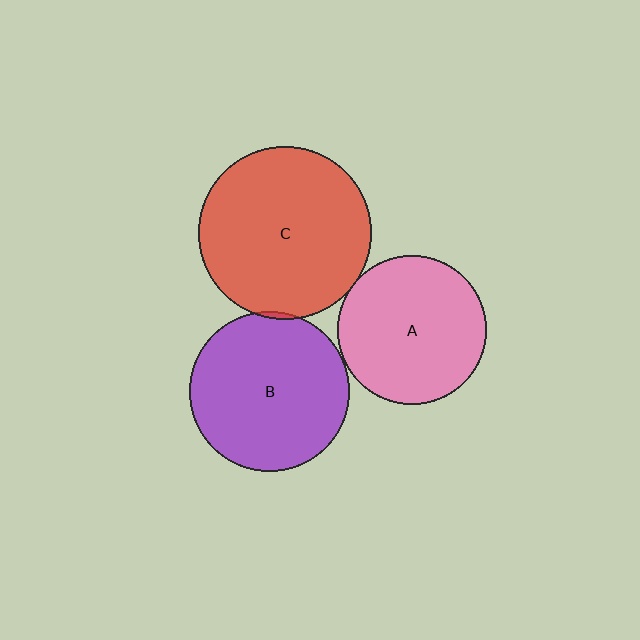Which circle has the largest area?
Circle C (red).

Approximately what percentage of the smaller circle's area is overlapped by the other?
Approximately 5%.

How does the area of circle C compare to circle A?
Approximately 1.3 times.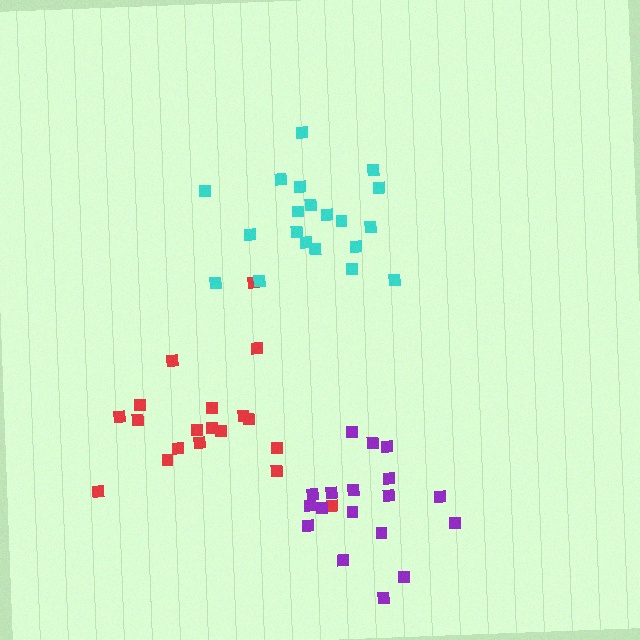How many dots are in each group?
Group 1: 19 dots, Group 2: 20 dots, Group 3: 18 dots (57 total).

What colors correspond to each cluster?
The clusters are colored: red, cyan, purple.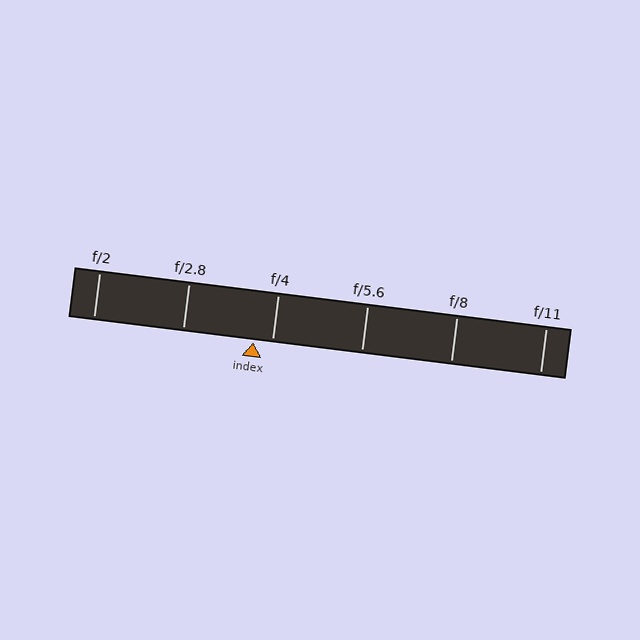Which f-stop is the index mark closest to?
The index mark is closest to f/4.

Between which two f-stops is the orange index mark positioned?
The index mark is between f/2.8 and f/4.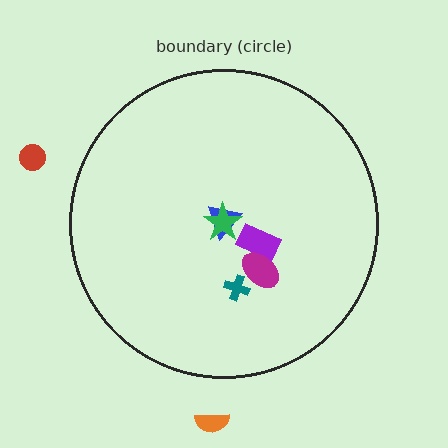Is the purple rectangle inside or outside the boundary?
Inside.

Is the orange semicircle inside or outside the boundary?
Outside.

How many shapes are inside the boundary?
5 inside, 2 outside.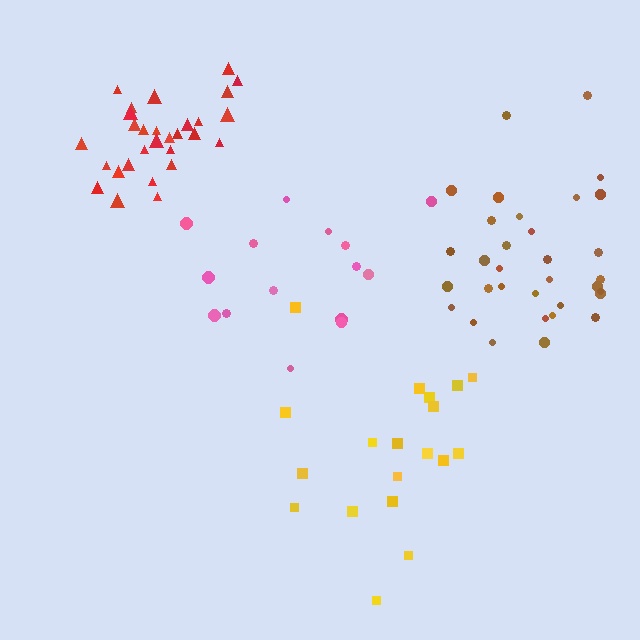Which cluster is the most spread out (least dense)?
Pink.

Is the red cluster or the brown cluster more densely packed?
Red.